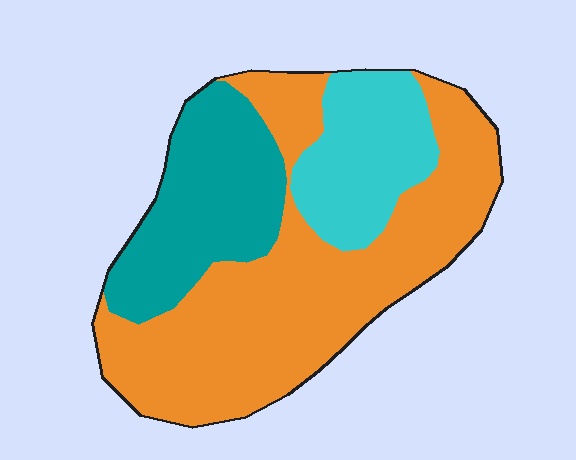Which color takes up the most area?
Orange, at roughly 55%.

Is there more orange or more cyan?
Orange.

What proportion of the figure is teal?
Teal covers 25% of the figure.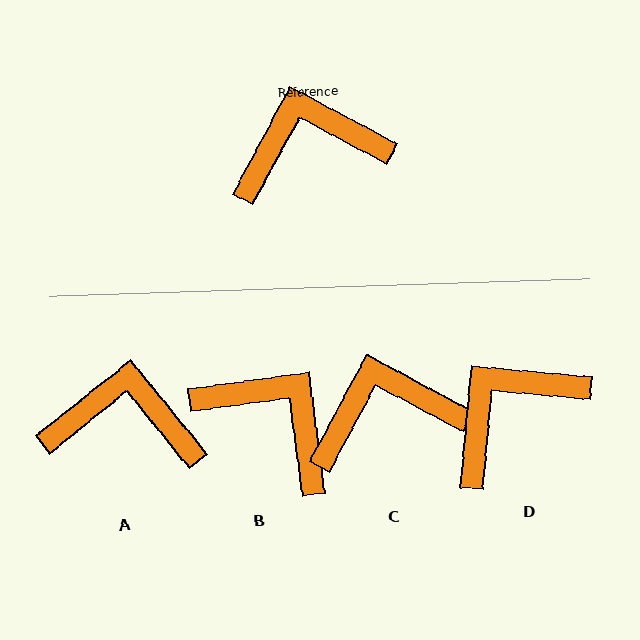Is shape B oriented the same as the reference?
No, it is off by about 54 degrees.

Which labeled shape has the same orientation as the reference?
C.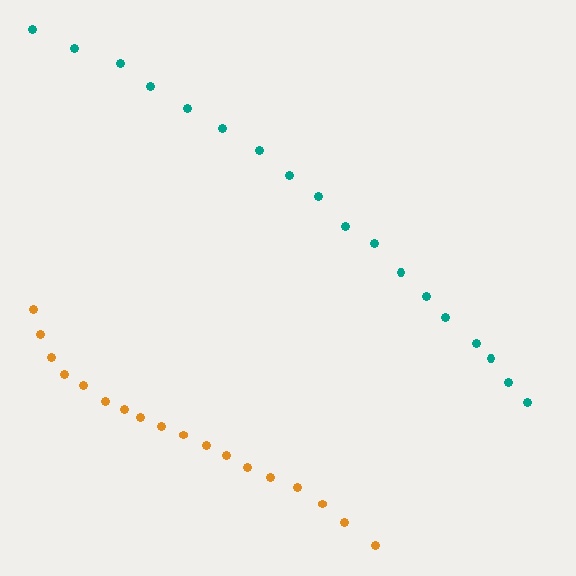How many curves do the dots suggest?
There are 2 distinct paths.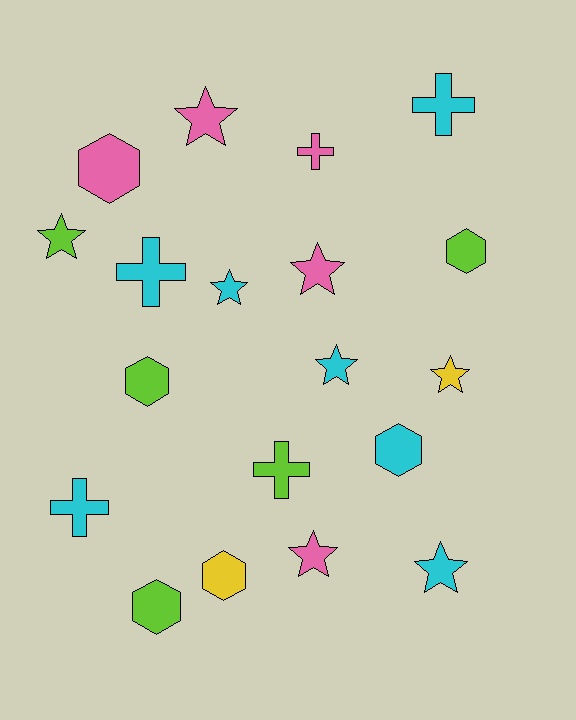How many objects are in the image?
There are 19 objects.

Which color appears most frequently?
Cyan, with 7 objects.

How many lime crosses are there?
There is 1 lime cross.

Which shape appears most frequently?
Star, with 8 objects.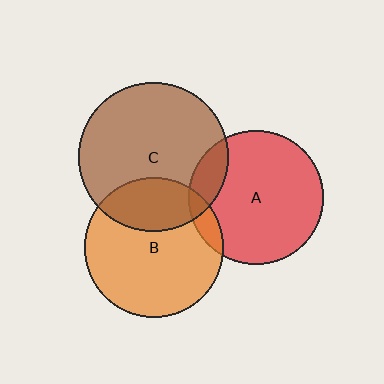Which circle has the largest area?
Circle C (brown).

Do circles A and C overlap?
Yes.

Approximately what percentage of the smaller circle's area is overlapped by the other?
Approximately 15%.